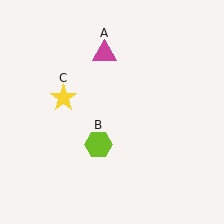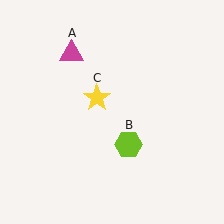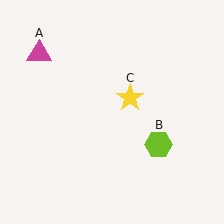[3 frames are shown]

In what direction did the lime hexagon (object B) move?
The lime hexagon (object B) moved right.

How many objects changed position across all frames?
3 objects changed position: magenta triangle (object A), lime hexagon (object B), yellow star (object C).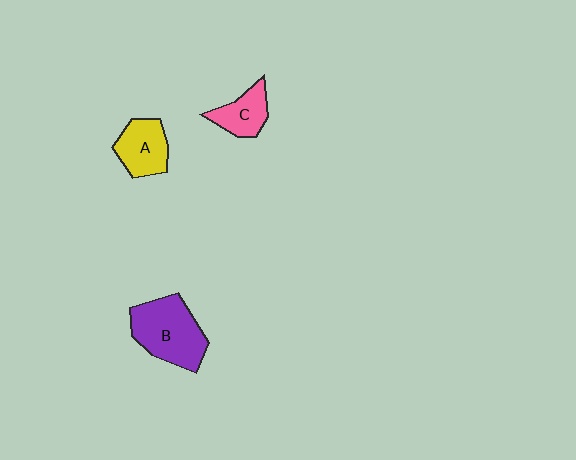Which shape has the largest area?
Shape B (purple).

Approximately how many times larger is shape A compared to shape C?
Approximately 1.2 times.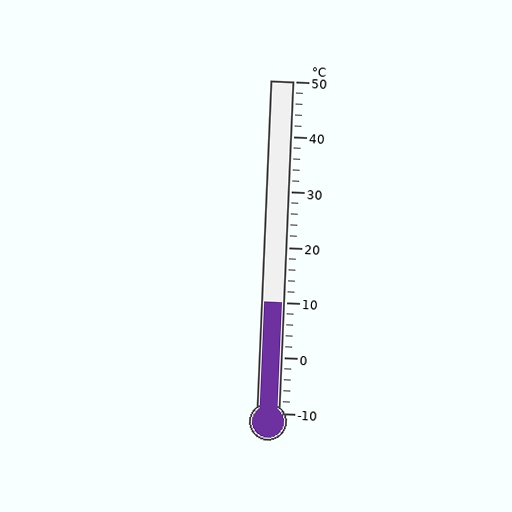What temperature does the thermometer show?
The thermometer shows approximately 10°C.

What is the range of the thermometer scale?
The thermometer scale ranges from -10°C to 50°C.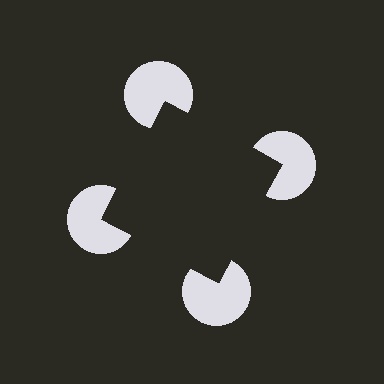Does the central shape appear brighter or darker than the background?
It typically appears slightly darker than the background, even though no actual brightness change is drawn.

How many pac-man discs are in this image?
There are 4 — one at each vertex of the illusory square.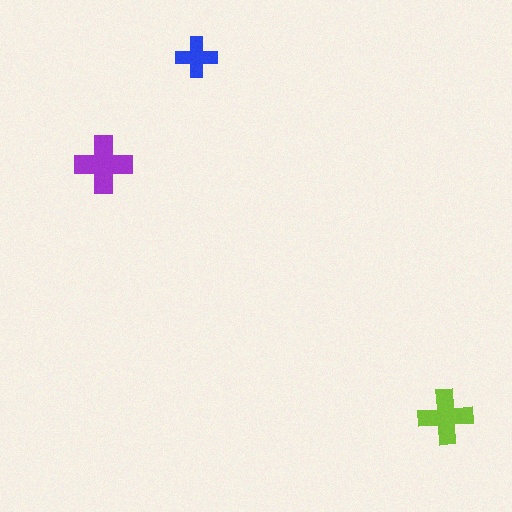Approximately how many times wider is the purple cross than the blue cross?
About 1.5 times wider.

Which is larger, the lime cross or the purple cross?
The purple one.